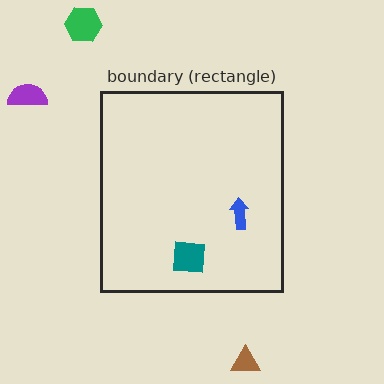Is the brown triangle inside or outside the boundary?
Outside.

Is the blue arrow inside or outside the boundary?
Inside.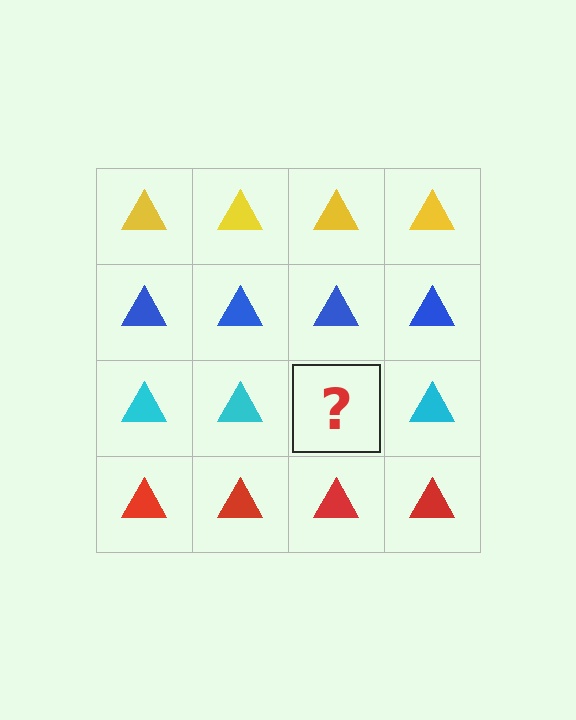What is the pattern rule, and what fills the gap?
The rule is that each row has a consistent color. The gap should be filled with a cyan triangle.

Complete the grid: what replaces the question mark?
The question mark should be replaced with a cyan triangle.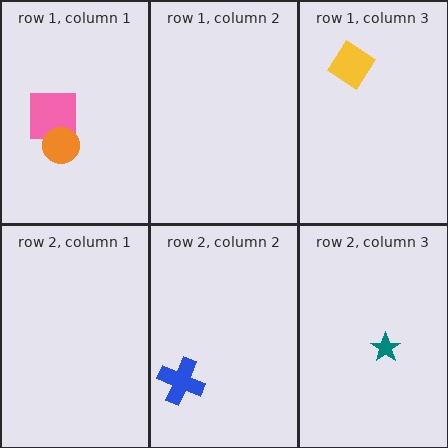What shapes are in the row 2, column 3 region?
The teal star.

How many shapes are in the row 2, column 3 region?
1.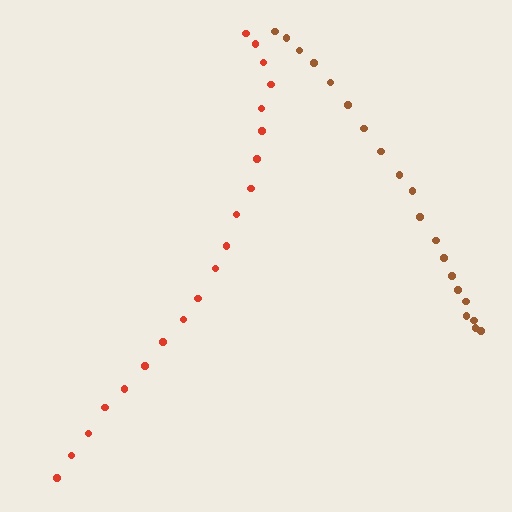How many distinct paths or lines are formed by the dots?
There are 2 distinct paths.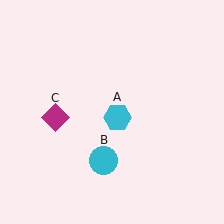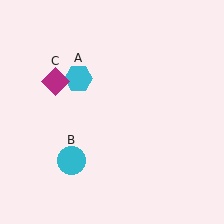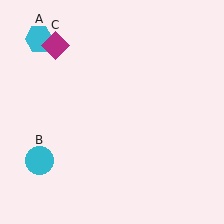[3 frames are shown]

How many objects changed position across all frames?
3 objects changed position: cyan hexagon (object A), cyan circle (object B), magenta diamond (object C).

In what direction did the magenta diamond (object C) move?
The magenta diamond (object C) moved up.